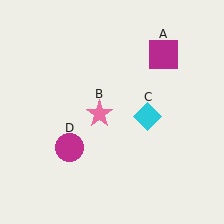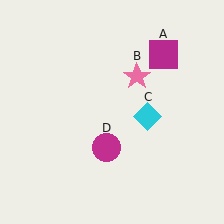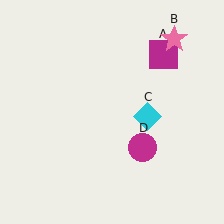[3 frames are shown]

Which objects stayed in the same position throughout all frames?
Magenta square (object A) and cyan diamond (object C) remained stationary.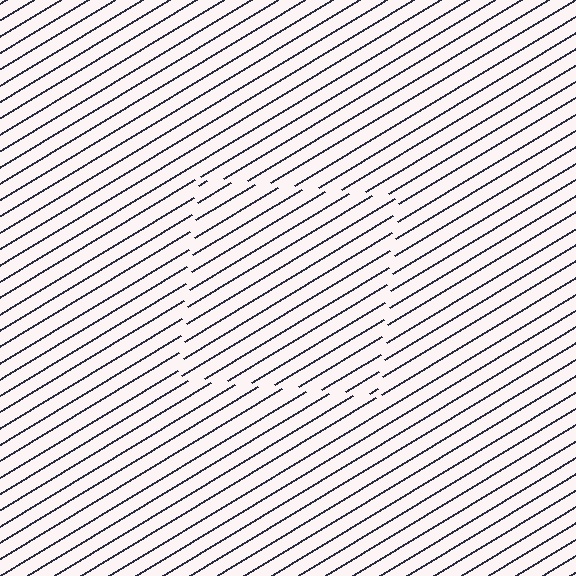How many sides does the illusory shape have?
4 sides — the line-ends trace a square.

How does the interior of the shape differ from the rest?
The interior of the shape contains the same grating, shifted by half a period — the contour is defined by the phase discontinuity where line-ends from the inner and outer gratings abut.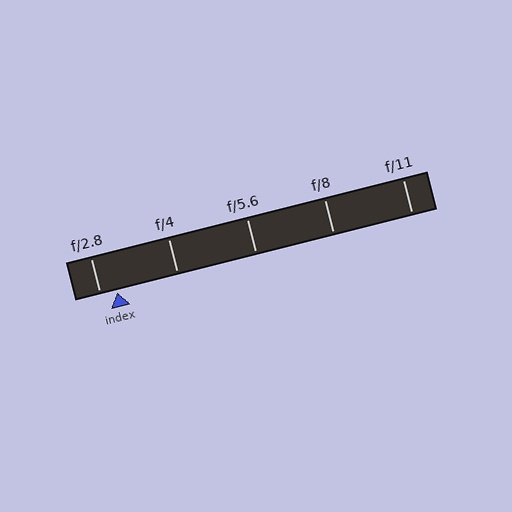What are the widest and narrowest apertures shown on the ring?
The widest aperture shown is f/2.8 and the narrowest is f/11.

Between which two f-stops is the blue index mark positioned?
The index mark is between f/2.8 and f/4.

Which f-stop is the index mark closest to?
The index mark is closest to f/2.8.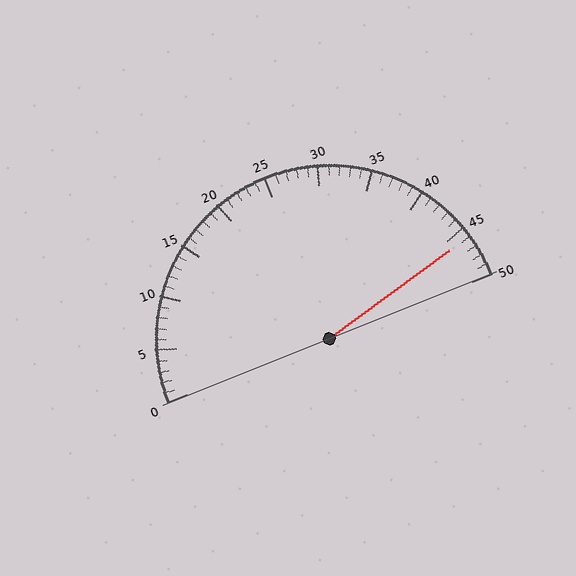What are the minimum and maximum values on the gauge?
The gauge ranges from 0 to 50.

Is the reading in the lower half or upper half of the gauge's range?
The reading is in the upper half of the range (0 to 50).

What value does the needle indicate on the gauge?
The needle indicates approximately 46.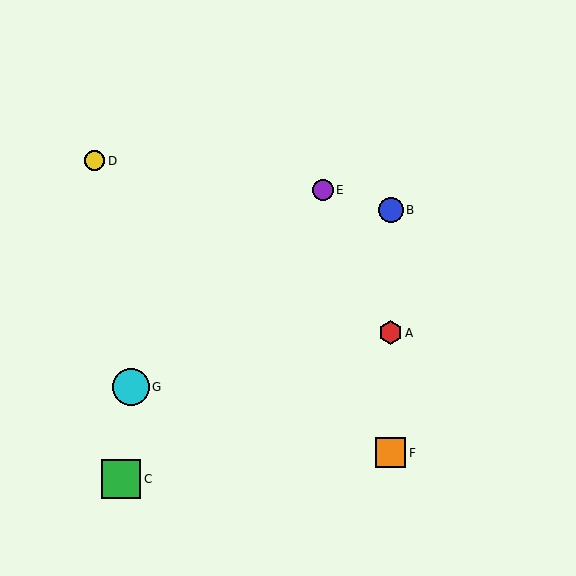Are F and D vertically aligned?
No, F is at x≈391 and D is at x≈95.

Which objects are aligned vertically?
Objects A, B, F are aligned vertically.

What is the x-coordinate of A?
Object A is at x≈391.